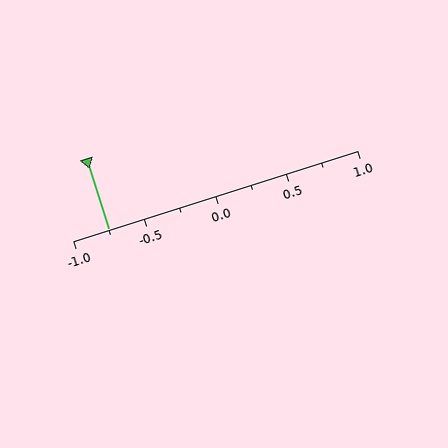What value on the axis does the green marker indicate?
The marker indicates approximately -0.75.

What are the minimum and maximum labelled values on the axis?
The axis runs from -1.0 to 1.0.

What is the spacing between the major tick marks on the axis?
The major ticks are spaced 0.5 apart.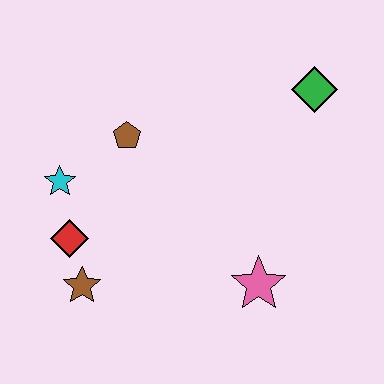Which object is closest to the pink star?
The brown star is closest to the pink star.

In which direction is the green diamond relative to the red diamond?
The green diamond is to the right of the red diamond.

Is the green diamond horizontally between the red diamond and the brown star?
No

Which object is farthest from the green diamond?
The brown star is farthest from the green diamond.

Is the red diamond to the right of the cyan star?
Yes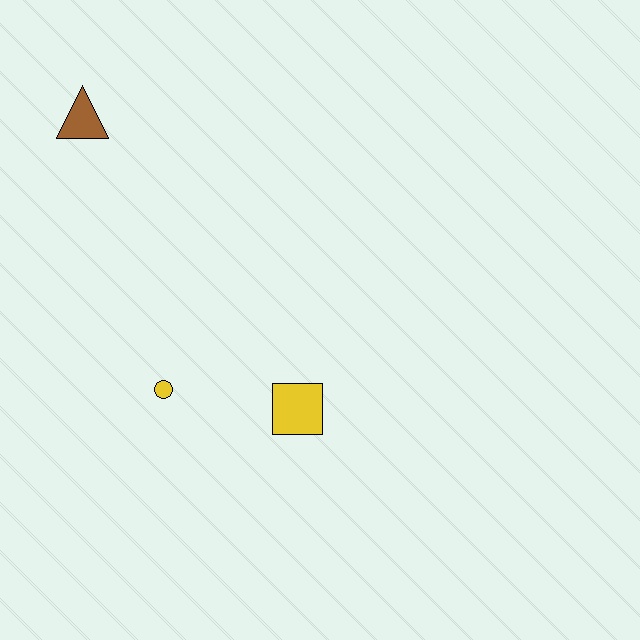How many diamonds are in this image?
There are no diamonds.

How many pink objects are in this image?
There are no pink objects.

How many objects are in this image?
There are 3 objects.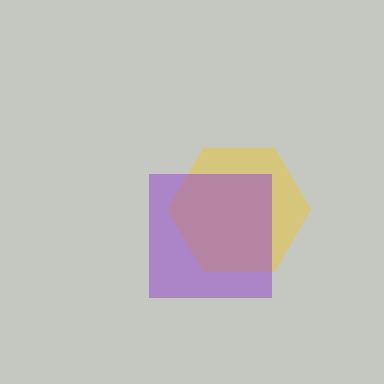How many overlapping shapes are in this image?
There are 2 overlapping shapes in the image.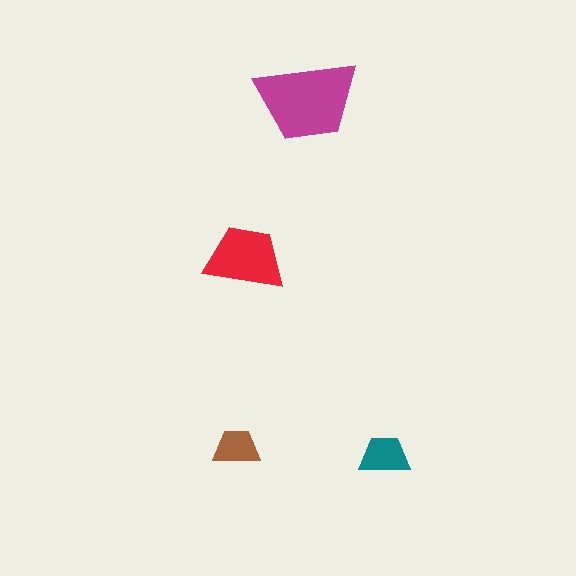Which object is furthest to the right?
The teal trapezoid is rightmost.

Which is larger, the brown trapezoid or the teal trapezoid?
The teal one.